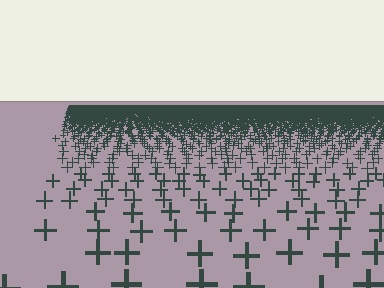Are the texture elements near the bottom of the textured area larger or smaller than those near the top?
Larger. Near the bottom, elements are closer to the viewer and appear at a bigger on-screen size.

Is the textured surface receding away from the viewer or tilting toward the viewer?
The surface is receding away from the viewer. Texture elements get smaller and denser toward the top.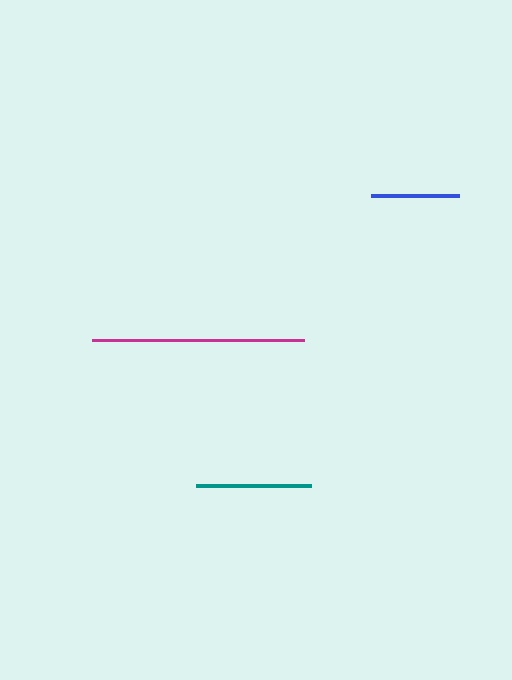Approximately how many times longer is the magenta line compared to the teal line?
The magenta line is approximately 1.9 times the length of the teal line.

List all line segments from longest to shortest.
From longest to shortest: magenta, teal, blue.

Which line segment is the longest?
The magenta line is the longest at approximately 213 pixels.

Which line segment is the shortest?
The blue line is the shortest at approximately 87 pixels.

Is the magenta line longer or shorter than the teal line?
The magenta line is longer than the teal line.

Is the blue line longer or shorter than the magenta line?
The magenta line is longer than the blue line.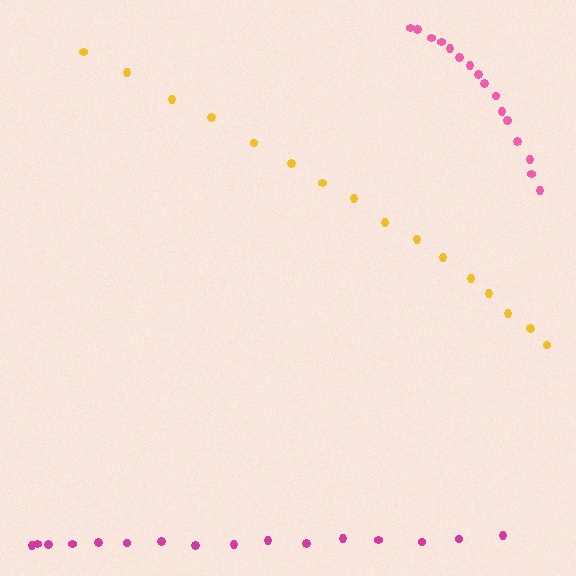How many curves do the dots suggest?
There are 3 distinct paths.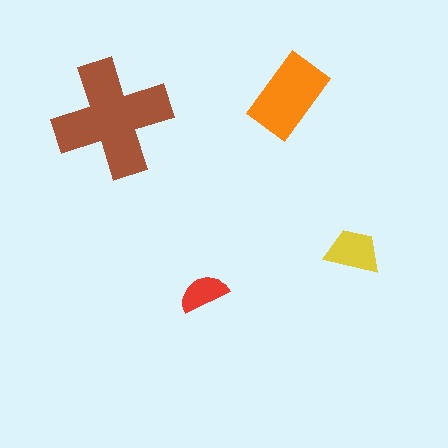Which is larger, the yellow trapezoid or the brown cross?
The brown cross.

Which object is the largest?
The brown cross.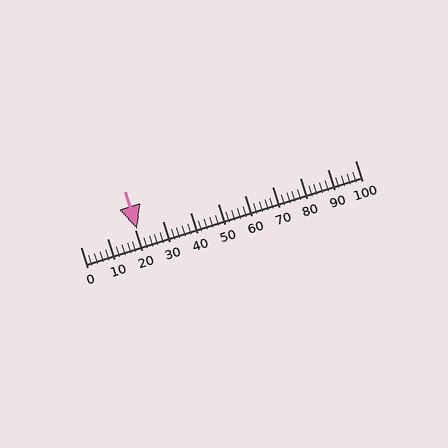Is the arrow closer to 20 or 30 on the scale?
The arrow is closer to 20.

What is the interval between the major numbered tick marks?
The major tick marks are spaced 10 units apart.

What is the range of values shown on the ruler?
The ruler shows values from 0 to 100.